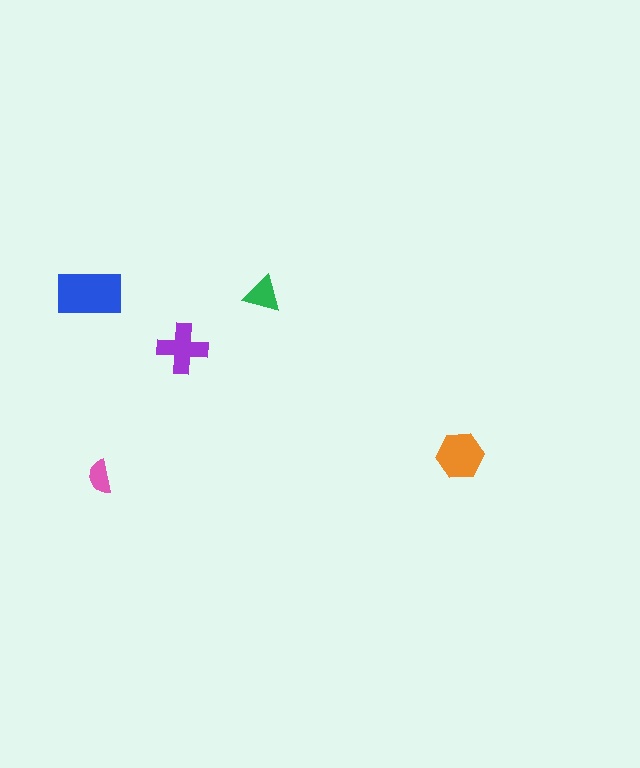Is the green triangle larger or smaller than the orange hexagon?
Smaller.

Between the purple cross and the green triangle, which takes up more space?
The purple cross.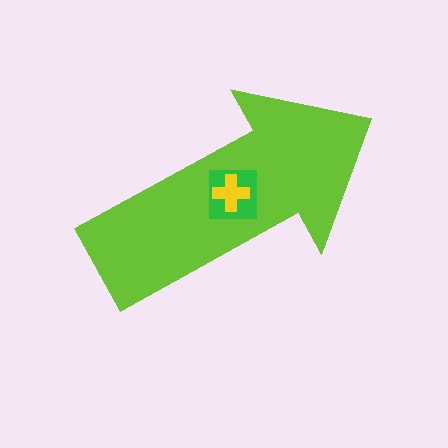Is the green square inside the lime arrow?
Yes.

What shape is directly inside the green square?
The yellow cross.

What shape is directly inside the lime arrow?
The green square.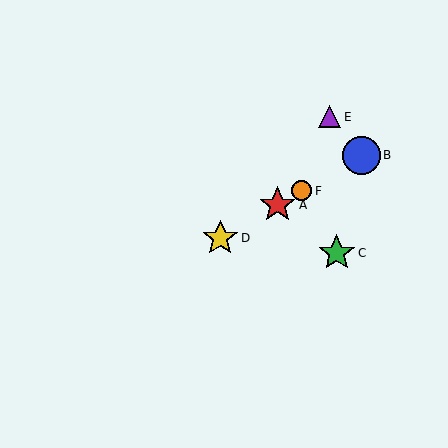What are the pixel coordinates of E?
Object E is at (330, 117).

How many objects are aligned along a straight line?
4 objects (A, B, D, F) are aligned along a straight line.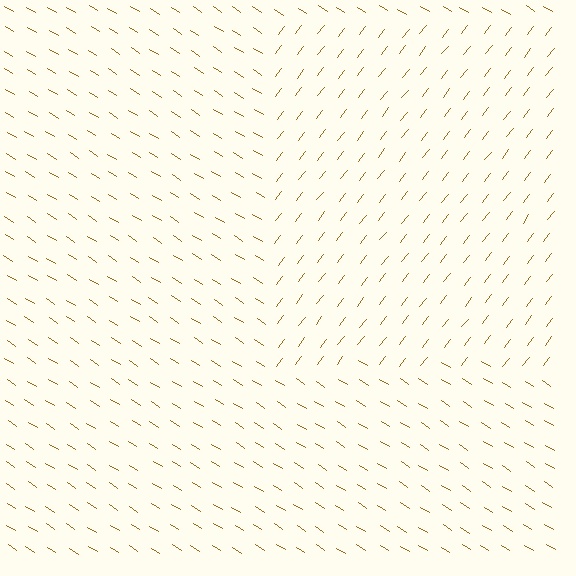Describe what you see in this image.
The image is filled with small brown line segments. A rectangle region in the image has lines oriented differently from the surrounding lines, creating a visible texture boundary.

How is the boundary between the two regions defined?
The boundary is defined purely by a change in line orientation (approximately 85 degrees difference). All lines are the same color and thickness.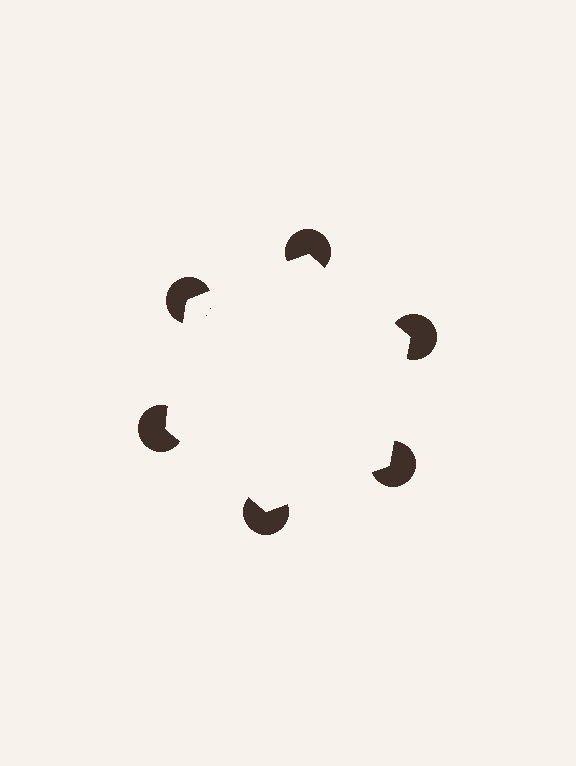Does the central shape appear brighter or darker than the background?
It typically appears slightly brighter than the background, even though no actual brightness change is drawn.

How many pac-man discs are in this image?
There are 6 — one at each vertex of the illusory hexagon.